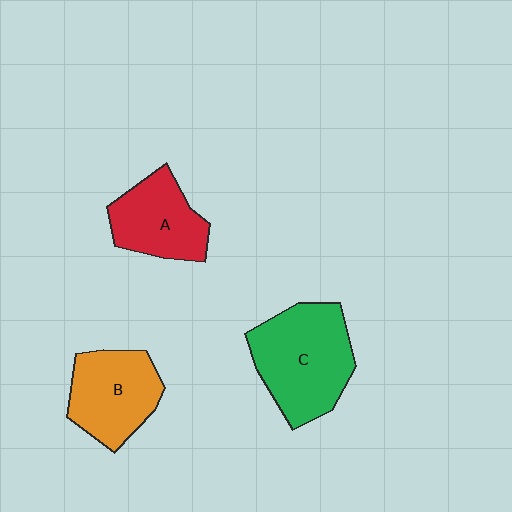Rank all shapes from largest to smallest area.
From largest to smallest: C (green), B (orange), A (red).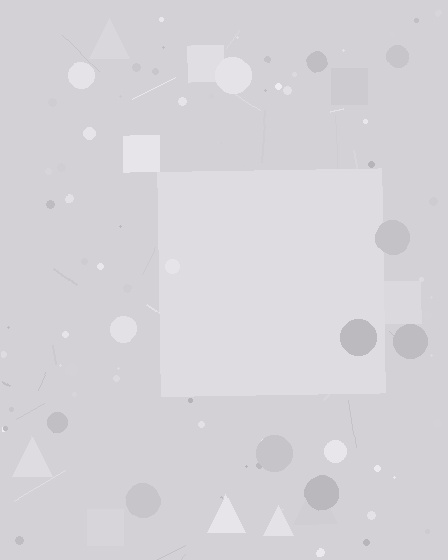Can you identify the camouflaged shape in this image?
The camouflaged shape is a square.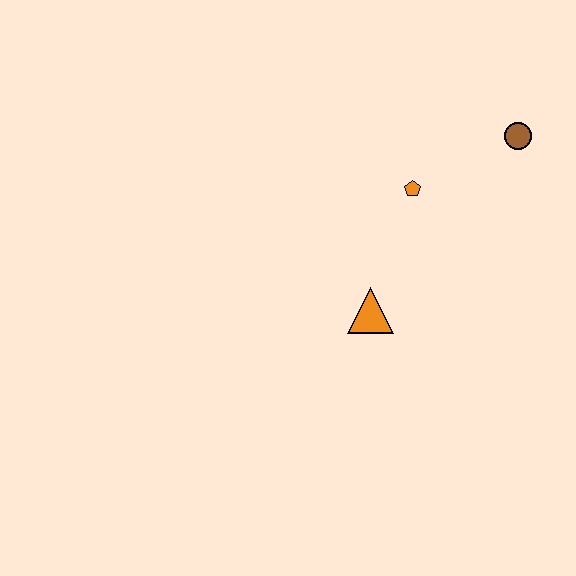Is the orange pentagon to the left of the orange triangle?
No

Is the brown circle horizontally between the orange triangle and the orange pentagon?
No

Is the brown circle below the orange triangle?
No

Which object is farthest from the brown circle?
The orange triangle is farthest from the brown circle.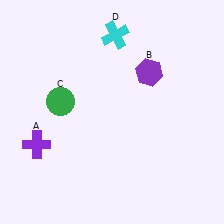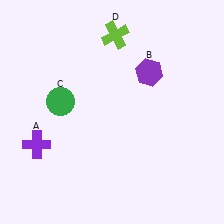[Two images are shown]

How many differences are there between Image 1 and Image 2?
There is 1 difference between the two images.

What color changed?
The cross (D) changed from cyan in Image 1 to lime in Image 2.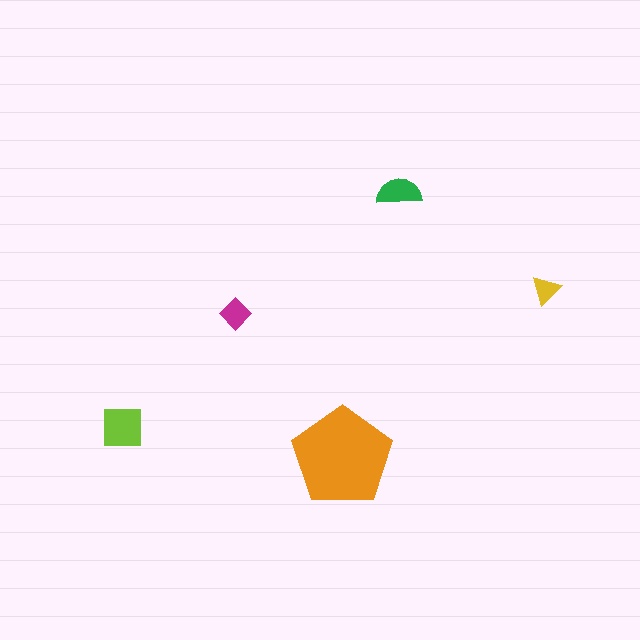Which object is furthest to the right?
The yellow triangle is rightmost.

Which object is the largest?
The orange pentagon.